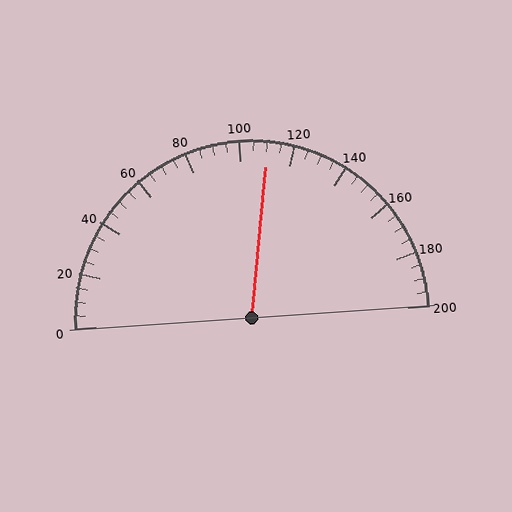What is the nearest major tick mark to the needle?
The nearest major tick mark is 120.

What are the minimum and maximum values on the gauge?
The gauge ranges from 0 to 200.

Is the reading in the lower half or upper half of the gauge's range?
The reading is in the upper half of the range (0 to 200).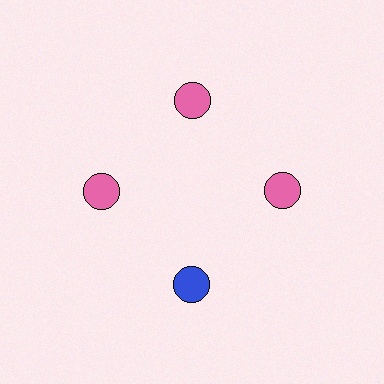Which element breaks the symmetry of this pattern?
The blue circle at roughly the 6 o'clock position breaks the symmetry. All other shapes are pink circles.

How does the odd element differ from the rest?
It has a different color: blue instead of pink.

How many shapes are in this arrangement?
There are 4 shapes arranged in a ring pattern.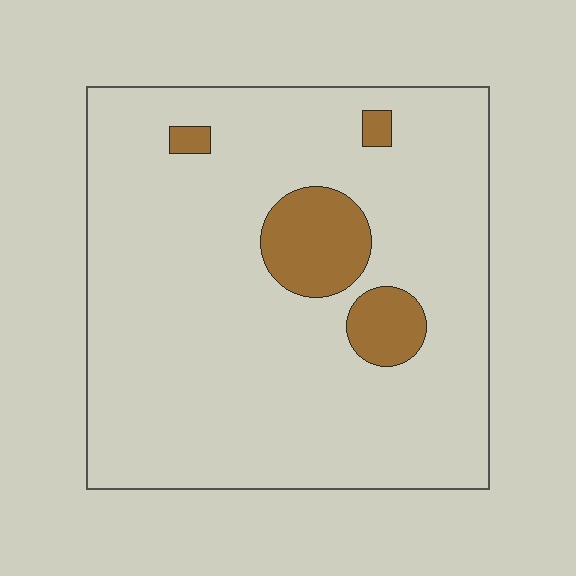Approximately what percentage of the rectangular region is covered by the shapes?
Approximately 10%.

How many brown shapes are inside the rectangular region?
4.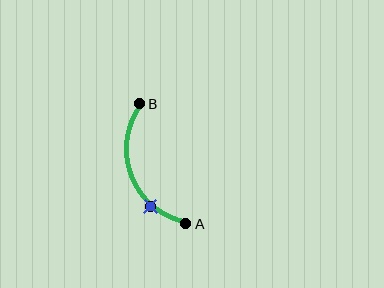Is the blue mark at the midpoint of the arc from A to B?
No. The blue mark lies on the arc but is closer to endpoint A. The arc midpoint would be at the point on the curve equidistant along the arc from both A and B.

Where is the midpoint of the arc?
The arc midpoint is the point on the curve farthest from the straight line joining A and B. It sits to the left of that line.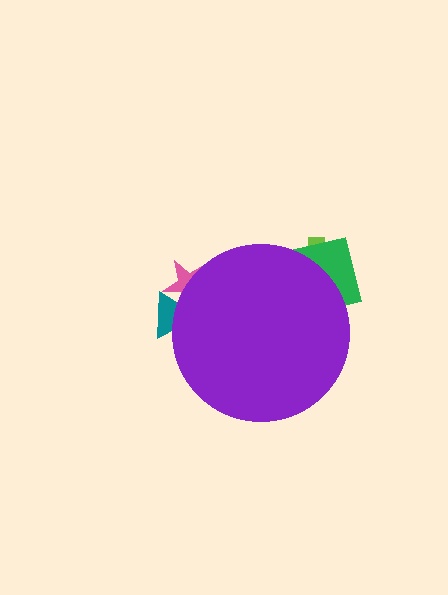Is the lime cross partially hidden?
Yes, the lime cross is partially hidden behind the purple circle.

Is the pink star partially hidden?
Yes, the pink star is partially hidden behind the purple circle.